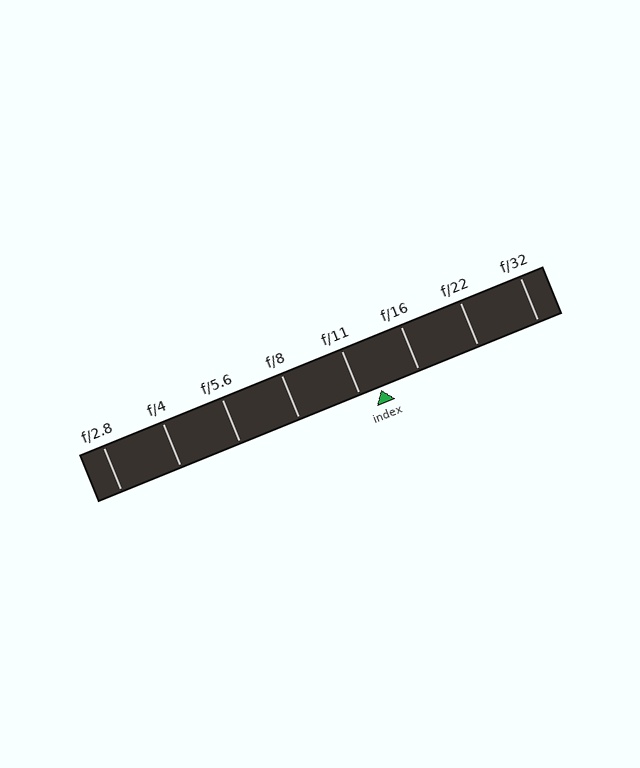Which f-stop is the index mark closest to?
The index mark is closest to f/11.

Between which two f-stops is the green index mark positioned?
The index mark is between f/11 and f/16.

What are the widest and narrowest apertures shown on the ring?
The widest aperture shown is f/2.8 and the narrowest is f/32.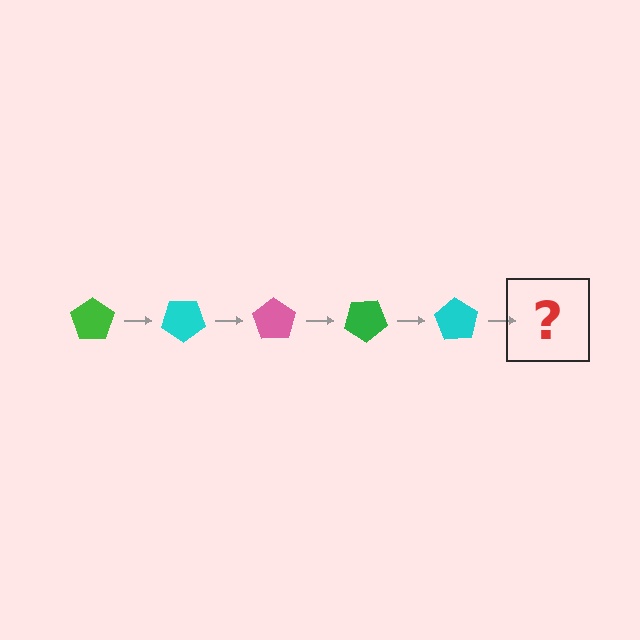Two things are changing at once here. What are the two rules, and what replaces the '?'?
The two rules are that it rotates 35 degrees each step and the color cycles through green, cyan, and pink. The '?' should be a pink pentagon, rotated 175 degrees from the start.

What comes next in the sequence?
The next element should be a pink pentagon, rotated 175 degrees from the start.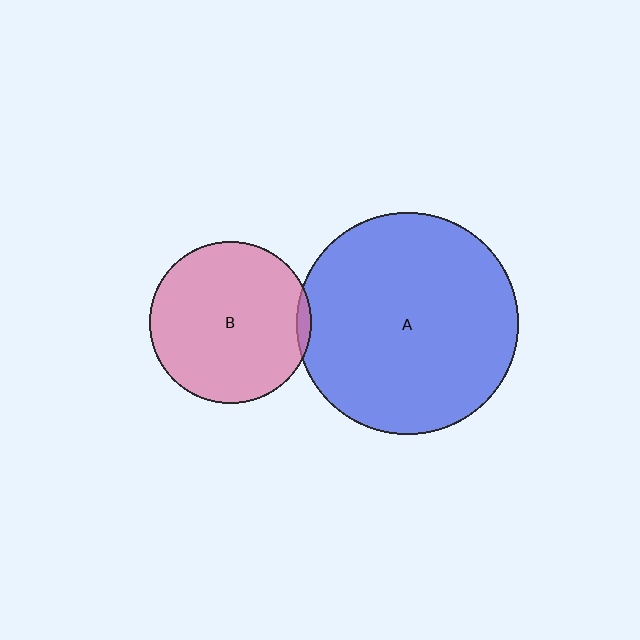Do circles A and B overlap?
Yes.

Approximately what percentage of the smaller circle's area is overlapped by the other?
Approximately 5%.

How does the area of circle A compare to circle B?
Approximately 1.9 times.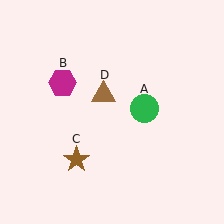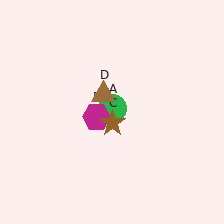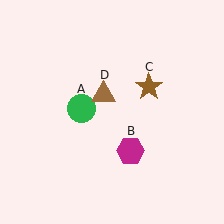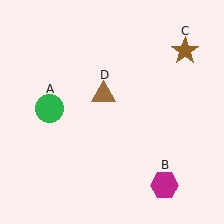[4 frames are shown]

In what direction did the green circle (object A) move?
The green circle (object A) moved left.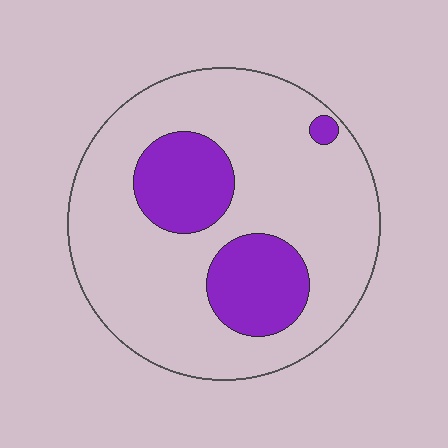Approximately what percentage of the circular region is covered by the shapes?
Approximately 25%.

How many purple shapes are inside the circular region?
3.